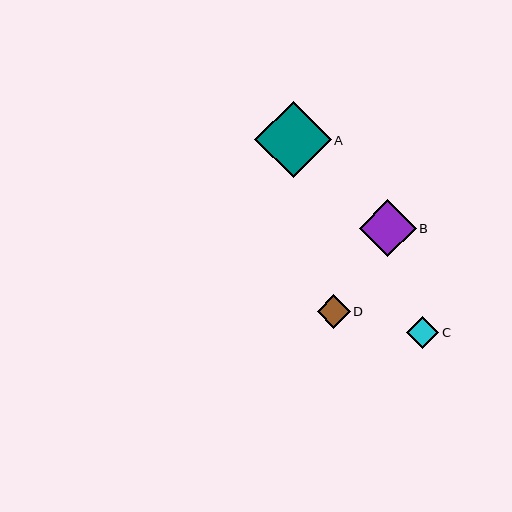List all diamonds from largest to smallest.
From largest to smallest: A, B, D, C.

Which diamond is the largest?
Diamond A is the largest with a size of approximately 76 pixels.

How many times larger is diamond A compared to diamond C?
Diamond A is approximately 2.4 times the size of diamond C.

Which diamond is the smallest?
Diamond C is the smallest with a size of approximately 32 pixels.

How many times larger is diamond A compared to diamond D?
Diamond A is approximately 2.3 times the size of diamond D.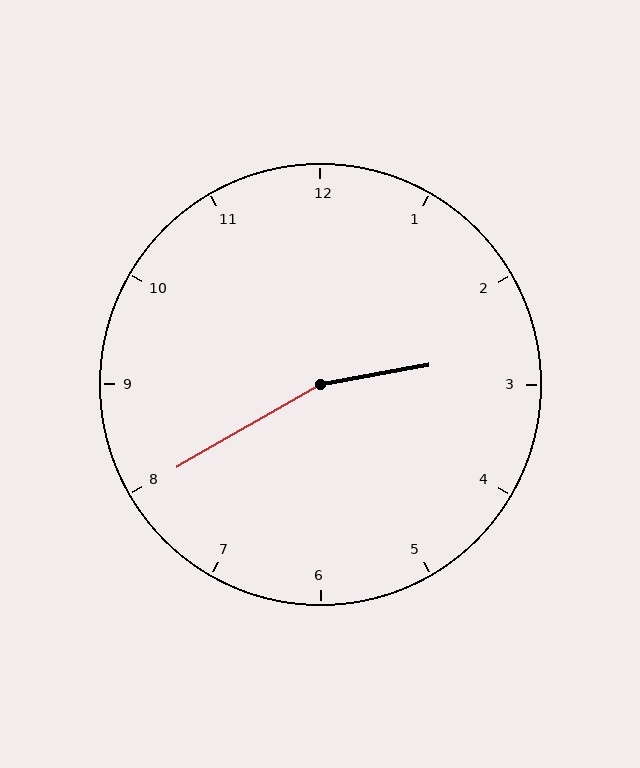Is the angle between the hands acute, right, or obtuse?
It is obtuse.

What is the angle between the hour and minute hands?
Approximately 160 degrees.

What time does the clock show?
2:40.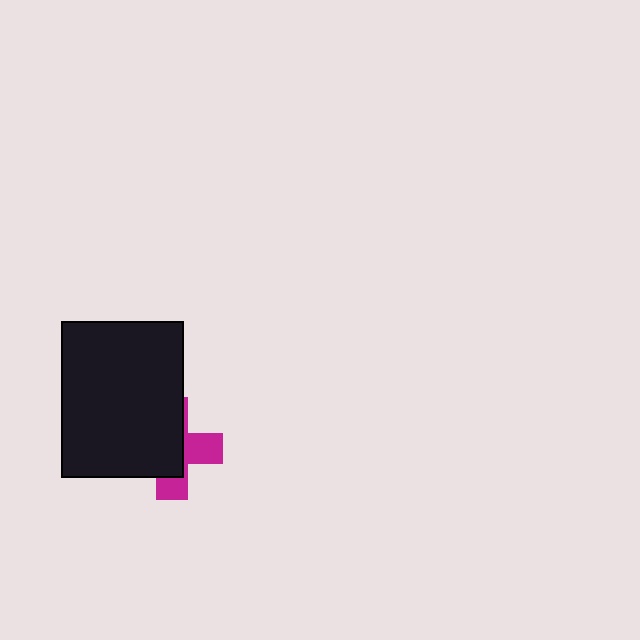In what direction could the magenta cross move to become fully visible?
The magenta cross could move right. That would shift it out from behind the black rectangle entirely.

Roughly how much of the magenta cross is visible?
A small part of it is visible (roughly 39%).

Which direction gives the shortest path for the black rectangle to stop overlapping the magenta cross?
Moving left gives the shortest separation.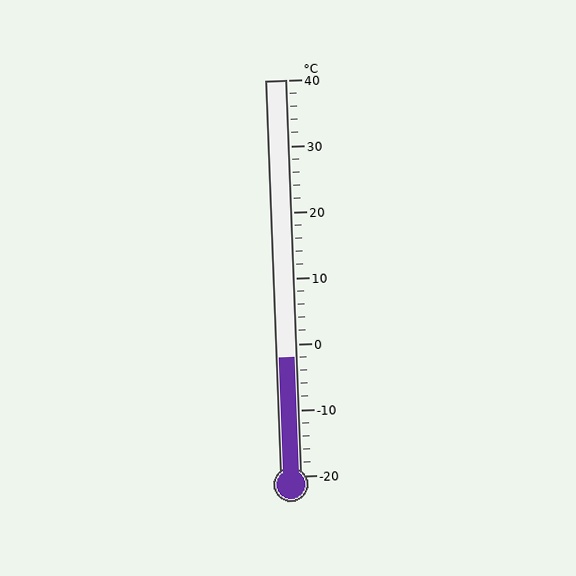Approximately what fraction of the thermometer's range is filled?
The thermometer is filled to approximately 30% of its range.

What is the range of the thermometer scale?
The thermometer scale ranges from -20°C to 40°C.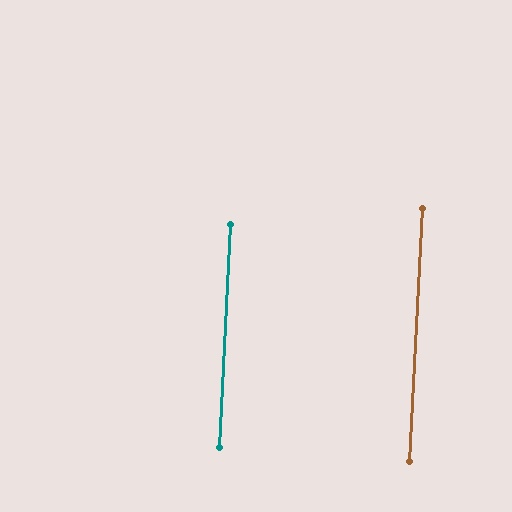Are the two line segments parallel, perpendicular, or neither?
Parallel — their directions differ by only 0.1°.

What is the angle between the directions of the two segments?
Approximately 0 degrees.